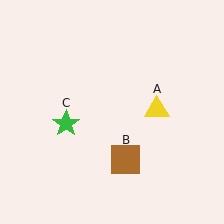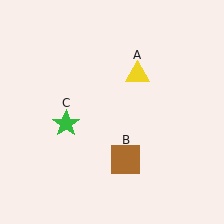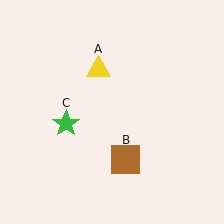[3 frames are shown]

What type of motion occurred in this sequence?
The yellow triangle (object A) rotated counterclockwise around the center of the scene.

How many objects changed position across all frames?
1 object changed position: yellow triangle (object A).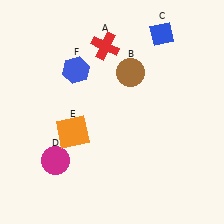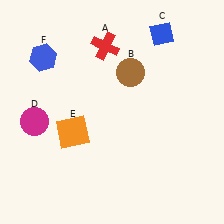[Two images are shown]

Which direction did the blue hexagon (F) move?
The blue hexagon (F) moved left.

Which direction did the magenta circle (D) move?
The magenta circle (D) moved up.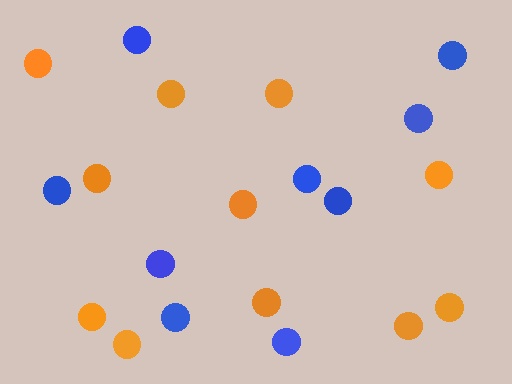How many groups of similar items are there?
There are 2 groups: one group of orange circles (11) and one group of blue circles (9).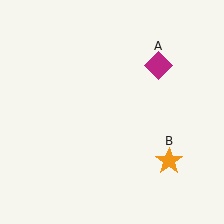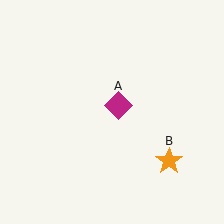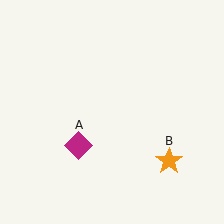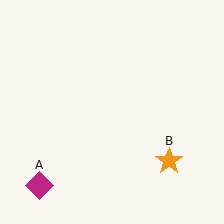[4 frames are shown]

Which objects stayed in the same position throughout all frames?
Orange star (object B) remained stationary.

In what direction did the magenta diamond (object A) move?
The magenta diamond (object A) moved down and to the left.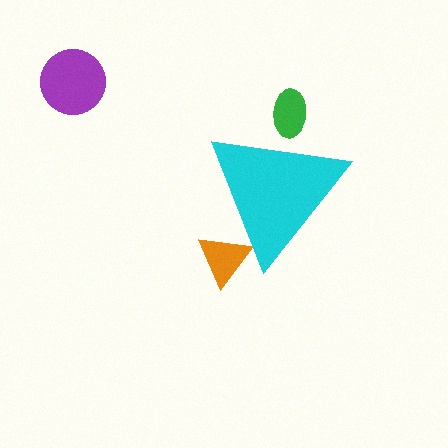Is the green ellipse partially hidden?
Yes, the green ellipse is partially hidden behind the cyan triangle.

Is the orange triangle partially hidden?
Yes, the orange triangle is partially hidden behind the cyan triangle.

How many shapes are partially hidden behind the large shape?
2 shapes are partially hidden.